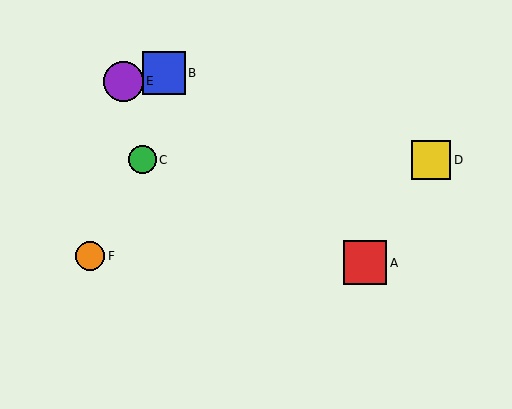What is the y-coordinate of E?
Object E is at y≈81.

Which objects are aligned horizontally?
Objects C, D are aligned horizontally.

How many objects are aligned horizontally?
2 objects (C, D) are aligned horizontally.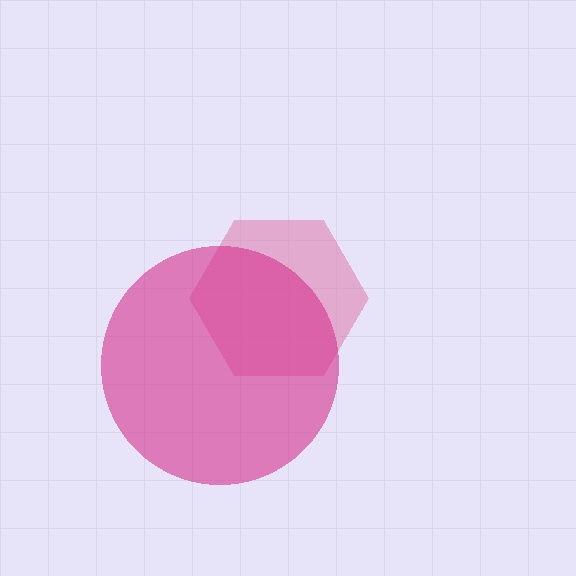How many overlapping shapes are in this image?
There are 2 overlapping shapes in the image.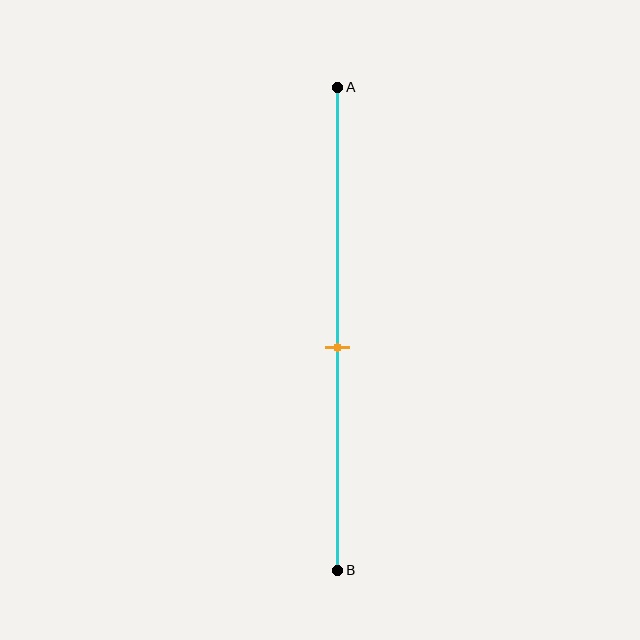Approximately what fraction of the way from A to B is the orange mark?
The orange mark is approximately 55% of the way from A to B.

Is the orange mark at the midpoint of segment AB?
No, the mark is at about 55% from A, not at the 50% midpoint.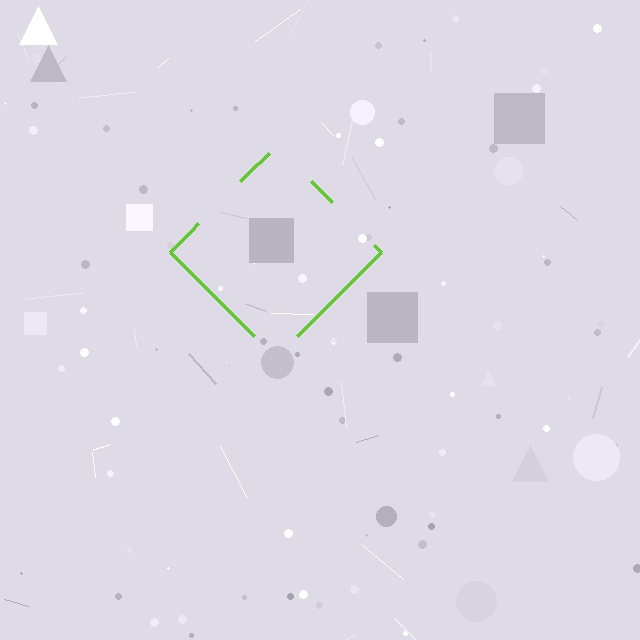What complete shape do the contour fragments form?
The contour fragments form a diamond.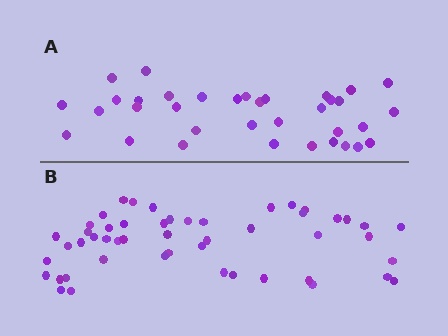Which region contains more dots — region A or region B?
Region B (the bottom region) has more dots.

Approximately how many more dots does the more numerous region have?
Region B has approximately 15 more dots than region A.